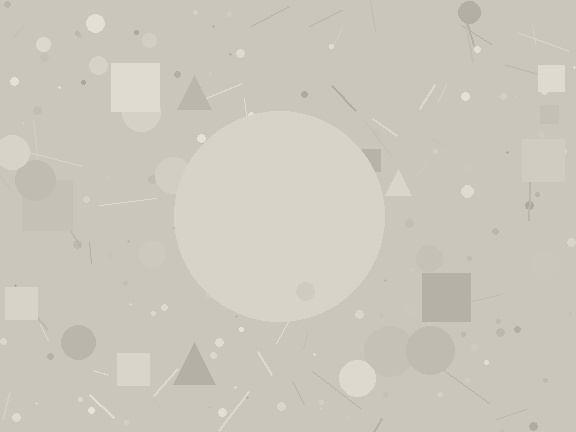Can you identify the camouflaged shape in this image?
The camouflaged shape is a circle.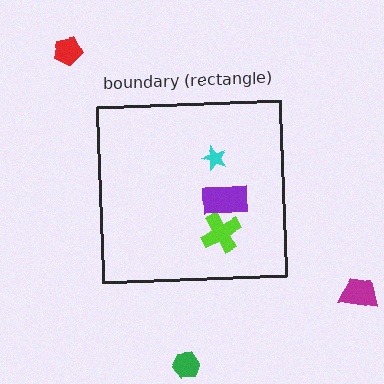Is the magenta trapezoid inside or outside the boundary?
Outside.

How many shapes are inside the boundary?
3 inside, 3 outside.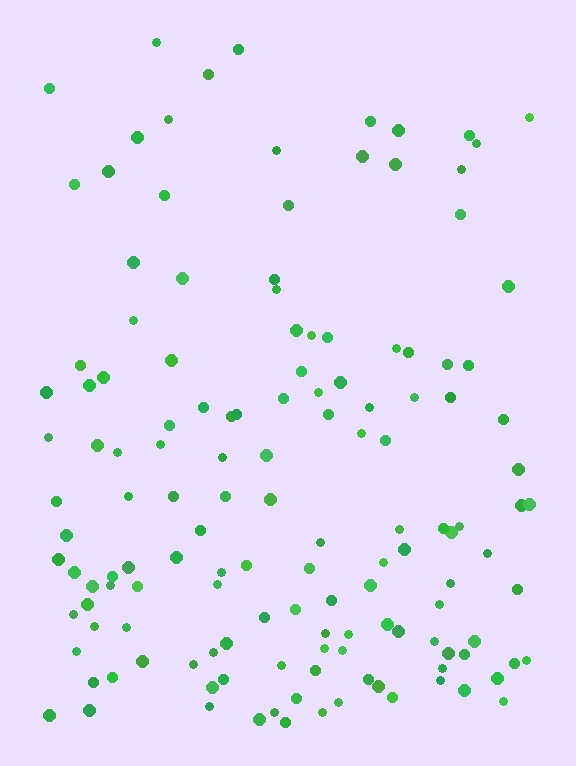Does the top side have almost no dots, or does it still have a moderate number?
Still a moderate number, just noticeably fewer than the bottom.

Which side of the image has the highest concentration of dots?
The bottom.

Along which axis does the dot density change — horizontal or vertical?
Vertical.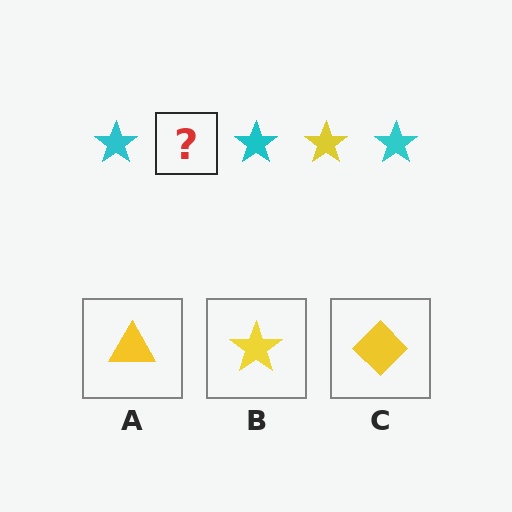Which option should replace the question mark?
Option B.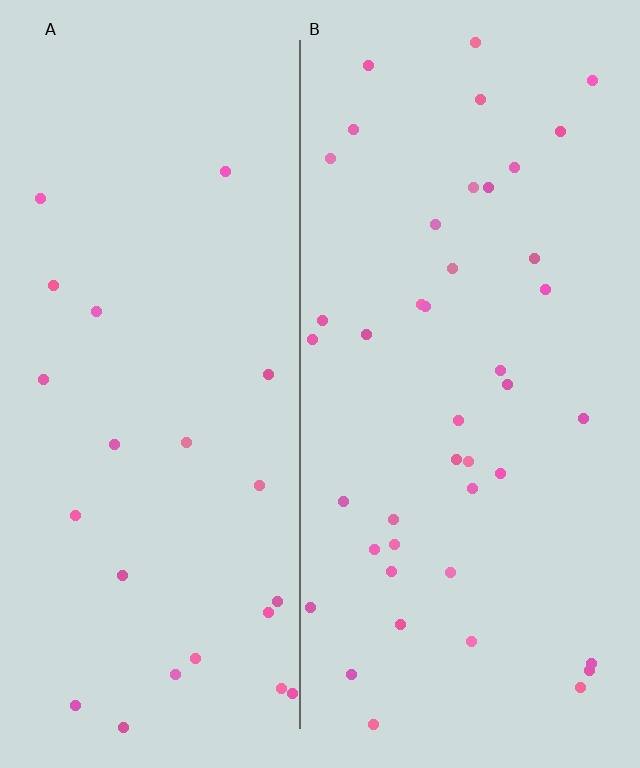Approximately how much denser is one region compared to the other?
Approximately 1.9× — region B over region A.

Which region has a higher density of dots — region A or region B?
B (the right).